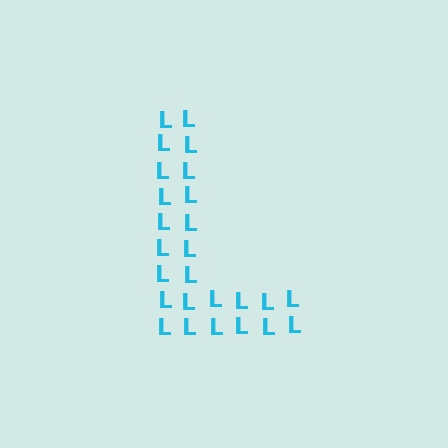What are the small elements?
The small elements are letter L's.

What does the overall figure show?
The overall figure shows the letter L.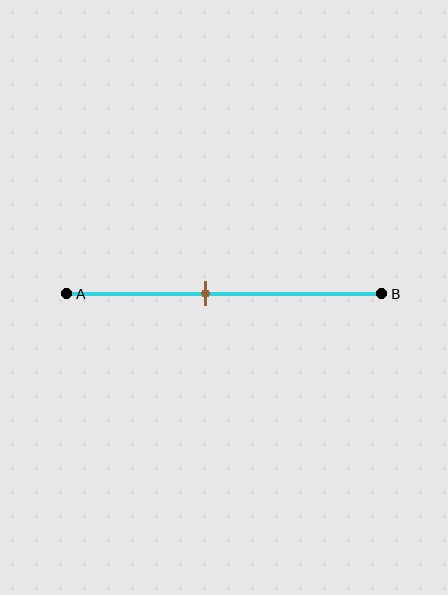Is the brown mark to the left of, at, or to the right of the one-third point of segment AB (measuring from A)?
The brown mark is to the right of the one-third point of segment AB.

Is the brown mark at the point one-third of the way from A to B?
No, the mark is at about 45% from A, not at the 33% one-third point.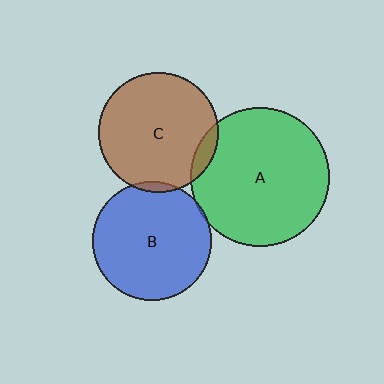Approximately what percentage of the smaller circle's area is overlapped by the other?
Approximately 5%.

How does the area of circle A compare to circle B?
Approximately 1.4 times.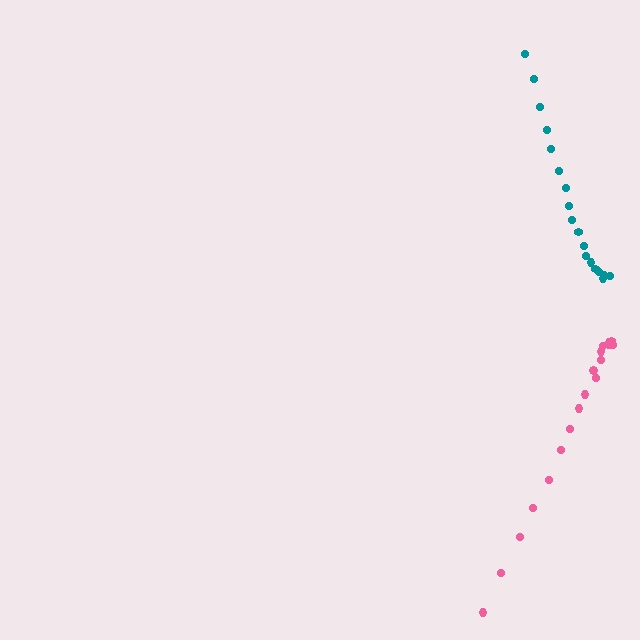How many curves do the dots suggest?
There are 2 distinct paths.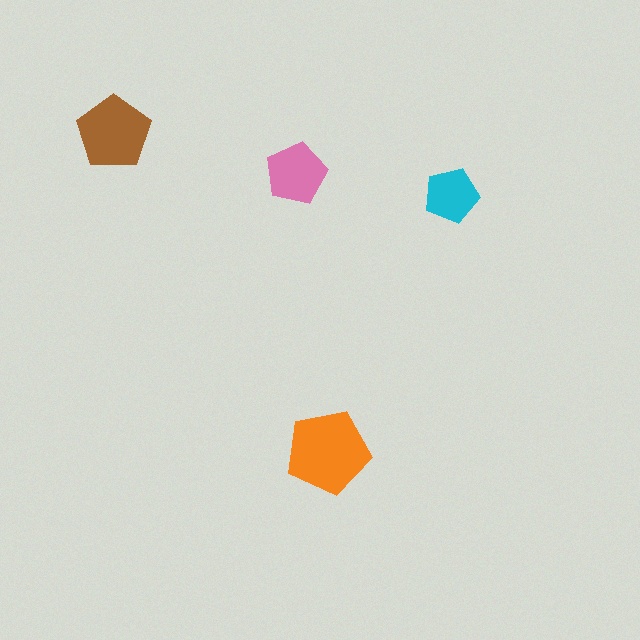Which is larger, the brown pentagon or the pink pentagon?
The brown one.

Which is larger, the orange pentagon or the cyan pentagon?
The orange one.